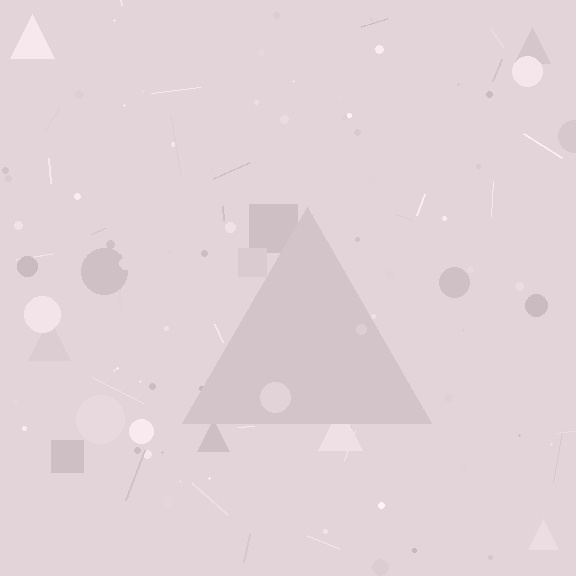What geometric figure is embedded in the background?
A triangle is embedded in the background.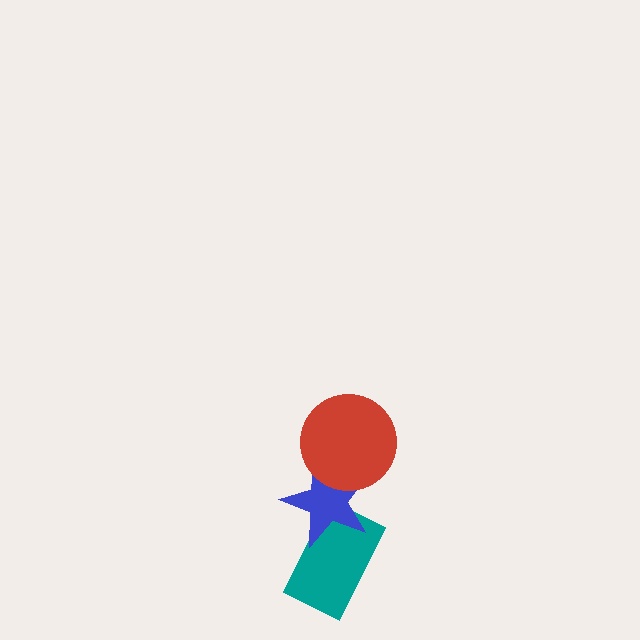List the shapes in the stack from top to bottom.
From top to bottom: the red circle, the blue star, the teal rectangle.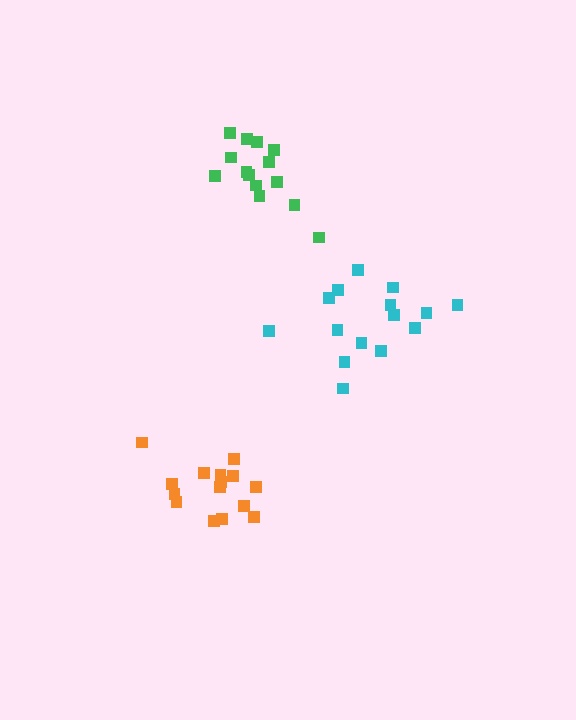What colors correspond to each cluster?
The clusters are colored: cyan, orange, green.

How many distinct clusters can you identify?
There are 3 distinct clusters.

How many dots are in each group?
Group 1: 15 dots, Group 2: 15 dots, Group 3: 14 dots (44 total).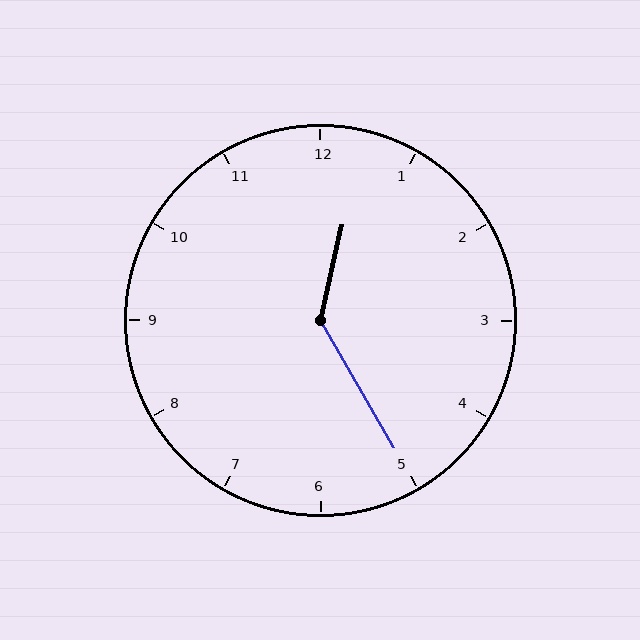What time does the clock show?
12:25.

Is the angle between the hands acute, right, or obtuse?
It is obtuse.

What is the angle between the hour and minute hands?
Approximately 138 degrees.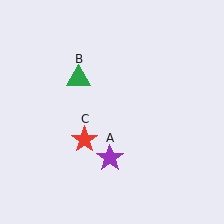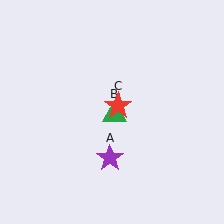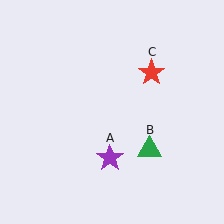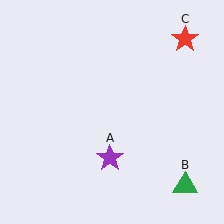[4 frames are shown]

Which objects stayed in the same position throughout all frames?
Purple star (object A) remained stationary.